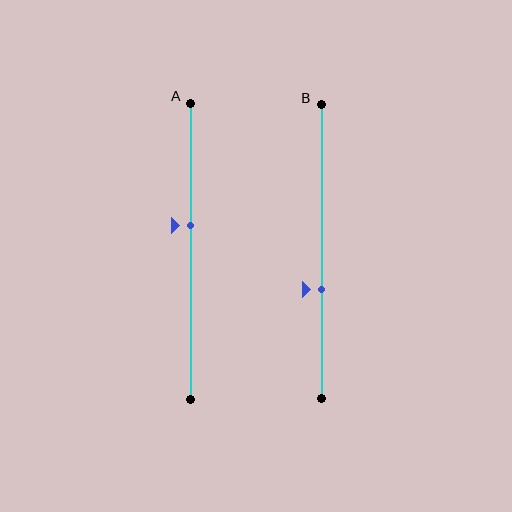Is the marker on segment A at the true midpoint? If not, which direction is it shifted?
No, the marker on segment A is shifted upward by about 9% of the segment length.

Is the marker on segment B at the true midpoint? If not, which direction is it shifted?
No, the marker on segment B is shifted downward by about 13% of the segment length.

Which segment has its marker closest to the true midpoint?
Segment A has its marker closest to the true midpoint.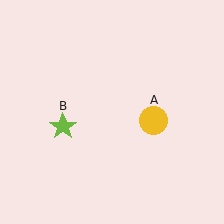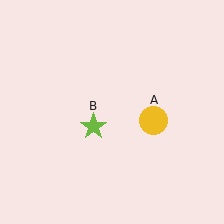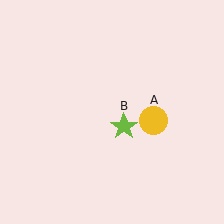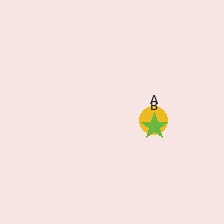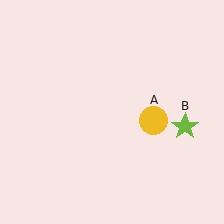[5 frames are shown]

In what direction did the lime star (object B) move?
The lime star (object B) moved right.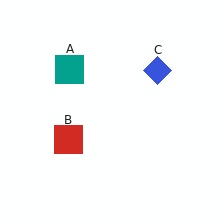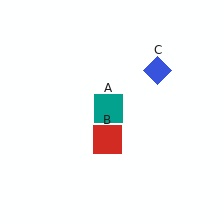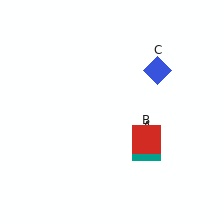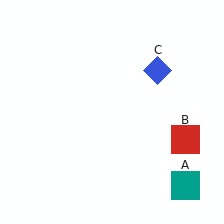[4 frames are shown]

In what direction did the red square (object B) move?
The red square (object B) moved right.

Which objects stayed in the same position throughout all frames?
Blue diamond (object C) remained stationary.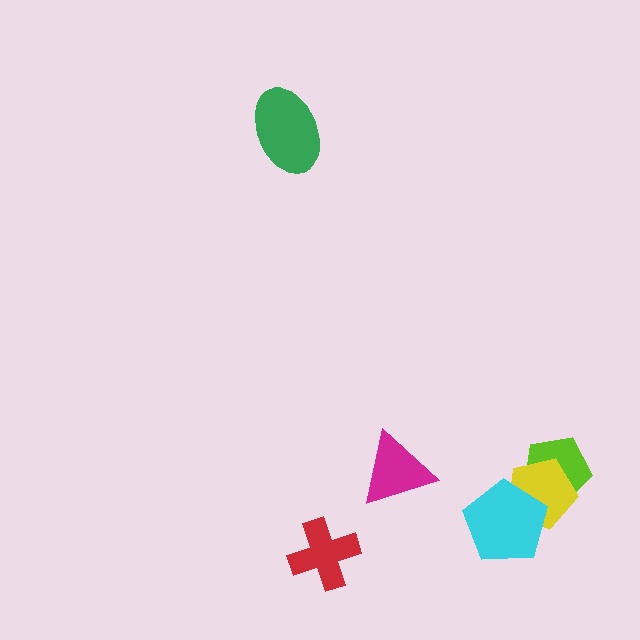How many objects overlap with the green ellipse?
0 objects overlap with the green ellipse.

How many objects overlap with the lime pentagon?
1 object overlaps with the lime pentagon.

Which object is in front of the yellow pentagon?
The cyan pentagon is in front of the yellow pentagon.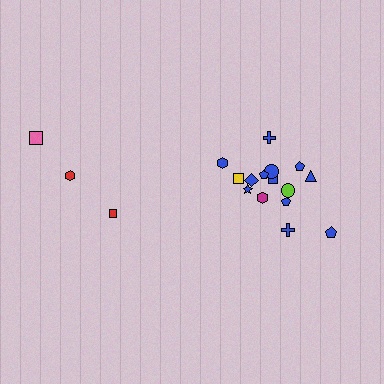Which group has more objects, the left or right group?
The right group.